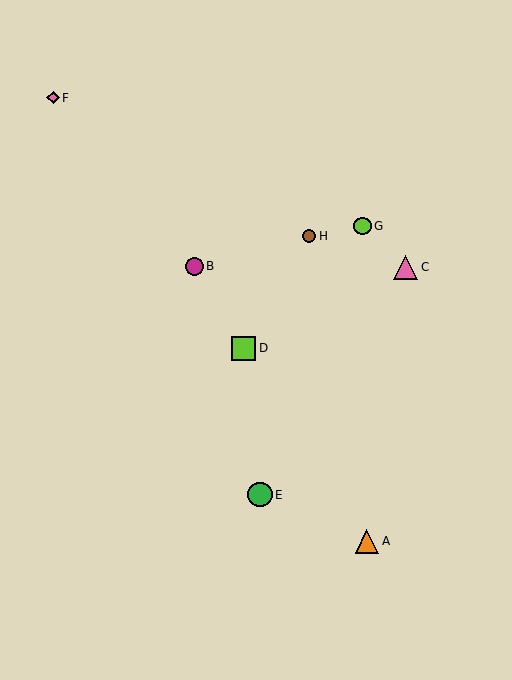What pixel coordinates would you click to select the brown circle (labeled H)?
Click at (309, 236) to select the brown circle H.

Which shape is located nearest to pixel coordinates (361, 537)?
The orange triangle (labeled A) at (367, 541) is nearest to that location.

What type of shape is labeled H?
Shape H is a brown circle.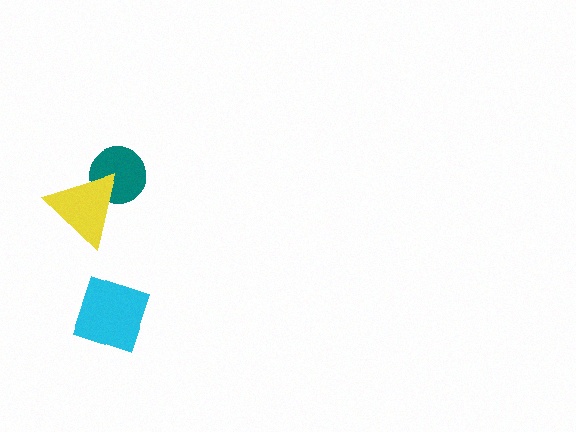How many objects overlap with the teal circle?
1 object overlaps with the teal circle.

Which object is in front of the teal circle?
The yellow triangle is in front of the teal circle.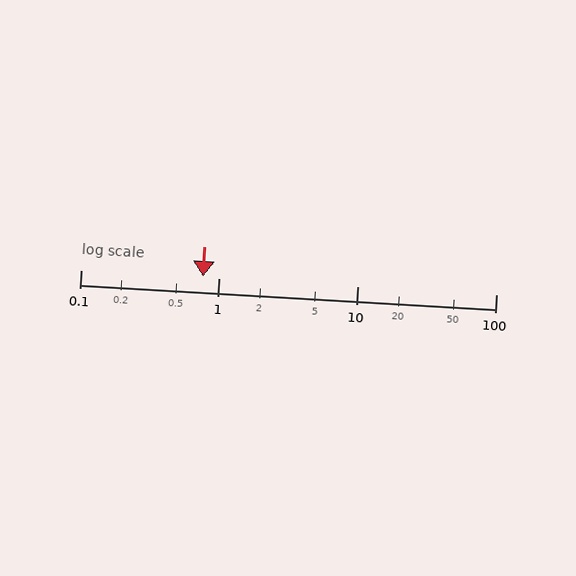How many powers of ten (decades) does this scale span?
The scale spans 3 decades, from 0.1 to 100.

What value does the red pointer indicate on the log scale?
The pointer indicates approximately 0.77.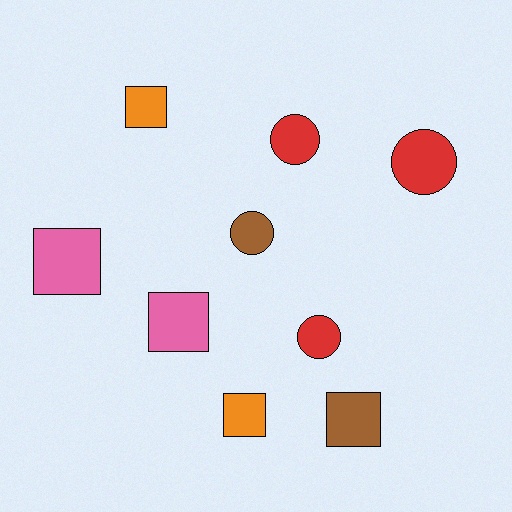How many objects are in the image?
There are 9 objects.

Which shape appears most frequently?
Square, with 5 objects.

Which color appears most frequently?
Red, with 3 objects.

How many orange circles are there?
There are no orange circles.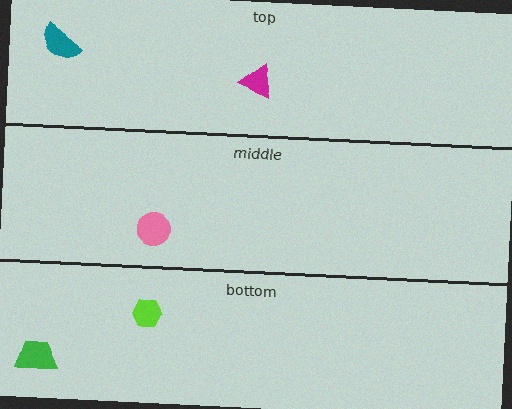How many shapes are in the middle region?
1.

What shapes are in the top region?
The magenta triangle, the teal semicircle.